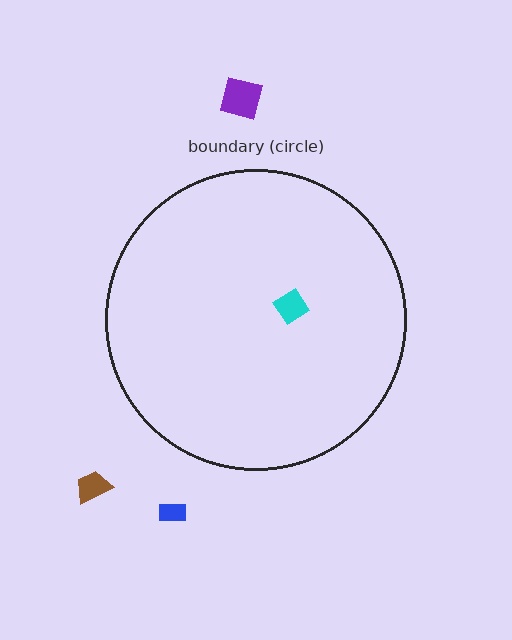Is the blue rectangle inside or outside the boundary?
Outside.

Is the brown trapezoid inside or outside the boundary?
Outside.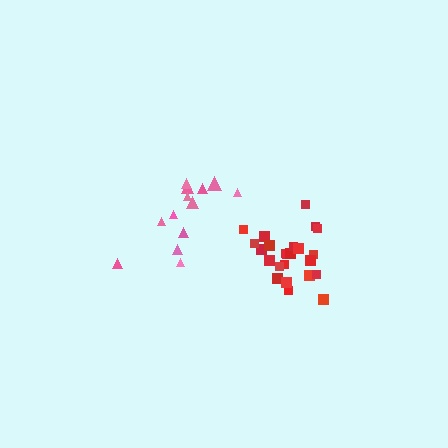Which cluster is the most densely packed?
Red.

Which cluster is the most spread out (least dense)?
Pink.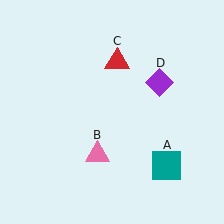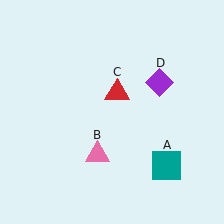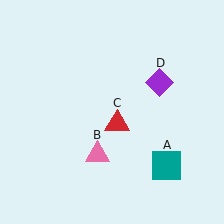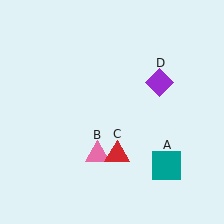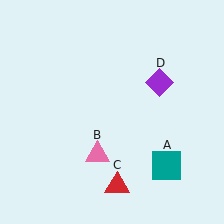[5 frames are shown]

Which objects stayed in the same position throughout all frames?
Teal square (object A) and pink triangle (object B) and purple diamond (object D) remained stationary.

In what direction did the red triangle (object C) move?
The red triangle (object C) moved down.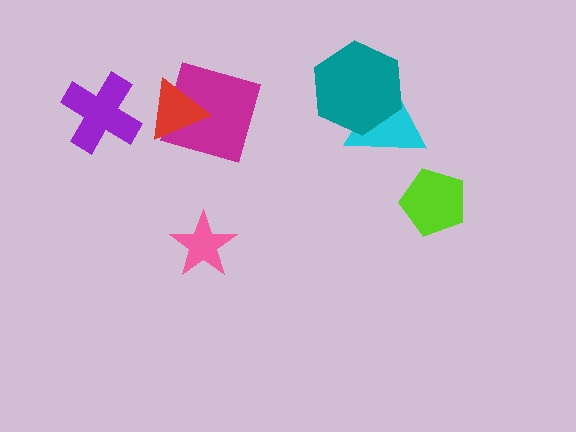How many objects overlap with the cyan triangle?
1 object overlaps with the cyan triangle.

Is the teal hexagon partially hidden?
No, no other shape covers it.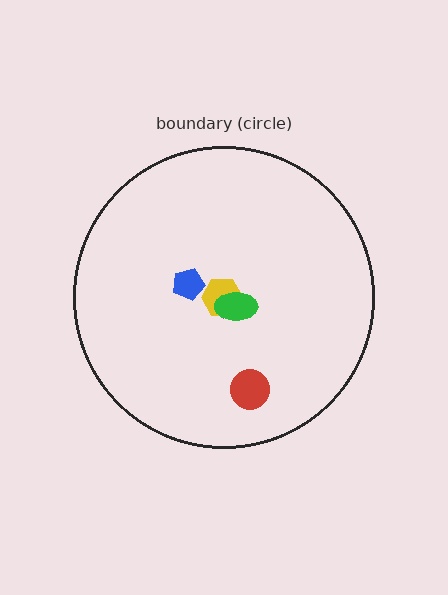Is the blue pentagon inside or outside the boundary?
Inside.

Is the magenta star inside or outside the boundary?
Inside.